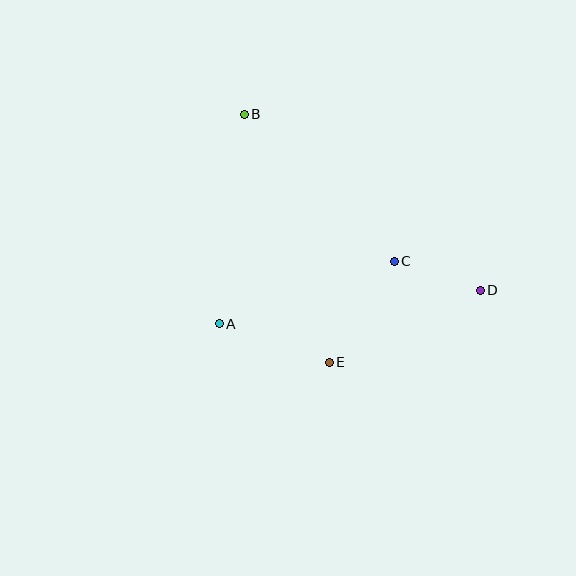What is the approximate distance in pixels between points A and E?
The distance between A and E is approximately 117 pixels.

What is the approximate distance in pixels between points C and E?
The distance between C and E is approximately 120 pixels.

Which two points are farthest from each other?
Points B and D are farthest from each other.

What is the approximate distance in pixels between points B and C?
The distance between B and C is approximately 210 pixels.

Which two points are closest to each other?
Points C and D are closest to each other.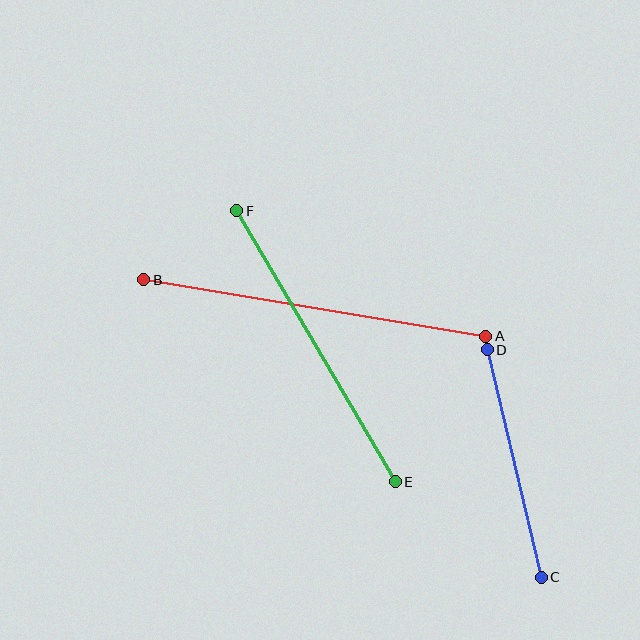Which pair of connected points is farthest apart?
Points A and B are farthest apart.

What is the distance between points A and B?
The distance is approximately 346 pixels.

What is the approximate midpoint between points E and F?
The midpoint is at approximately (316, 346) pixels.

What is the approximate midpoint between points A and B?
The midpoint is at approximately (315, 308) pixels.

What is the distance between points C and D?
The distance is approximately 234 pixels.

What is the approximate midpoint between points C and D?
The midpoint is at approximately (514, 464) pixels.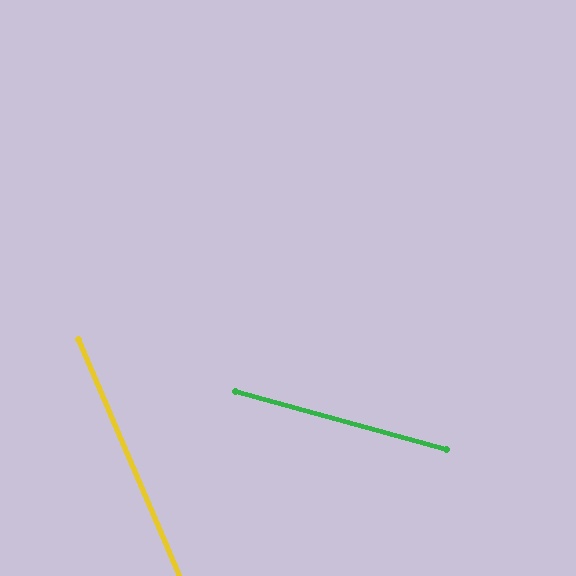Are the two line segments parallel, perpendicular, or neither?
Neither parallel nor perpendicular — they differ by about 51°.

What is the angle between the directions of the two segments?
Approximately 51 degrees.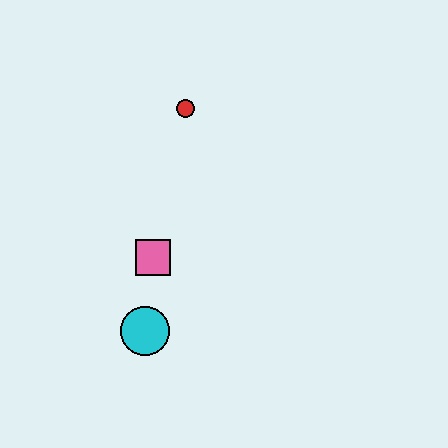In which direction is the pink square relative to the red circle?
The pink square is below the red circle.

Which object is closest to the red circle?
The pink square is closest to the red circle.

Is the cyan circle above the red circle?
No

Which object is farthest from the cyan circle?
The red circle is farthest from the cyan circle.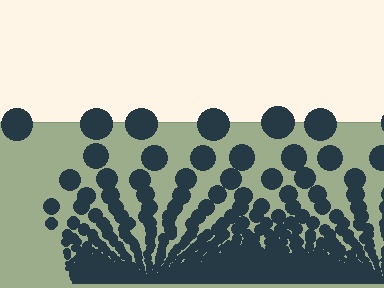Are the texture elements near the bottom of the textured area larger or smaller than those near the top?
Smaller. The gradient is inverted — elements near the bottom are smaller and denser.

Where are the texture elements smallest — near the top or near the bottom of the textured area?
Near the bottom.